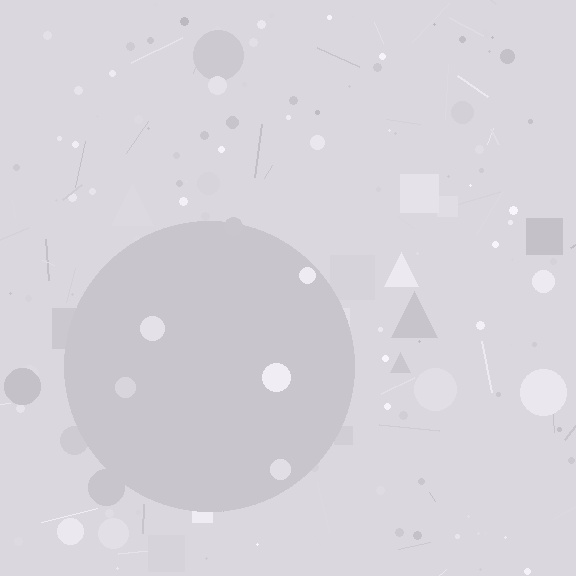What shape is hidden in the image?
A circle is hidden in the image.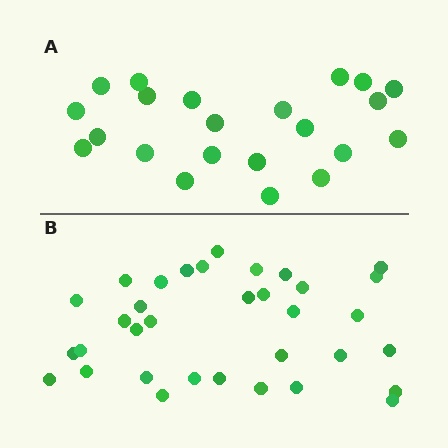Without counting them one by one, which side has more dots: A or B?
Region B (the bottom region) has more dots.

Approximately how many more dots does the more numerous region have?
Region B has roughly 12 or so more dots than region A.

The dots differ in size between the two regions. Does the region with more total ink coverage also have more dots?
No. Region A has more total ink coverage because its dots are larger, but region B actually contains more individual dots. Total area can be misleading — the number of items is what matters here.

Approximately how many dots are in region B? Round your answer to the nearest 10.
About 30 dots. (The exact count is 34, which rounds to 30.)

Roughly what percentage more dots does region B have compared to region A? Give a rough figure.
About 55% more.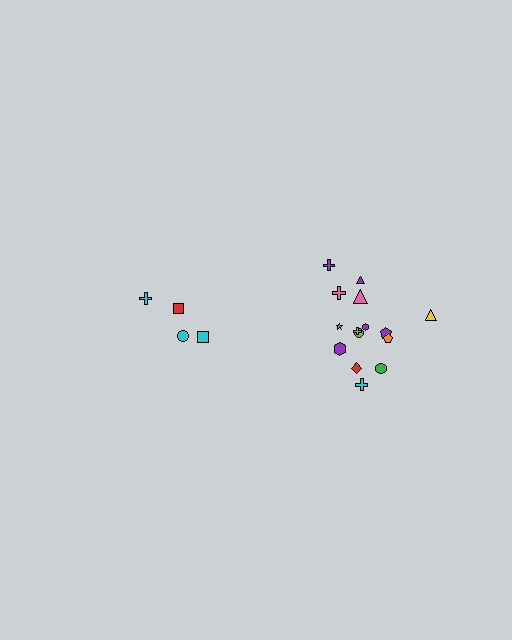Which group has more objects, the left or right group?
The right group.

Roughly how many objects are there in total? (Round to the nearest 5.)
Roughly 20 objects in total.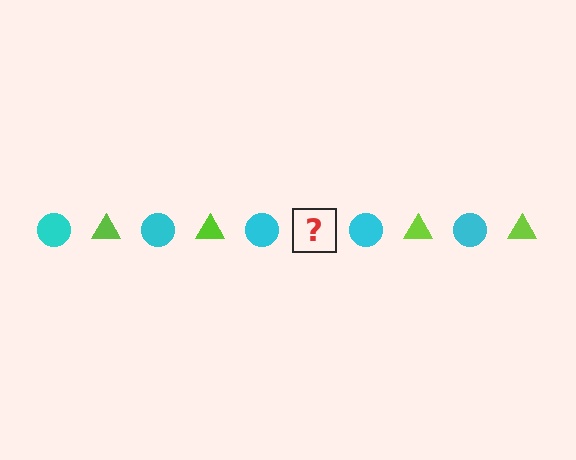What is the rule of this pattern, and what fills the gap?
The rule is that the pattern alternates between cyan circle and lime triangle. The gap should be filled with a lime triangle.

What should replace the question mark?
The question mark should be replaced with a lime triangle.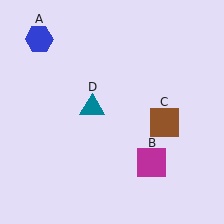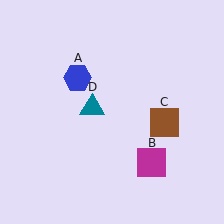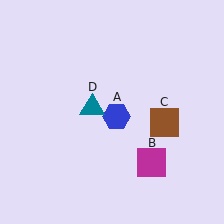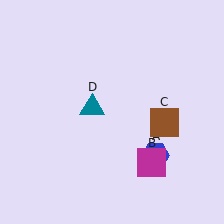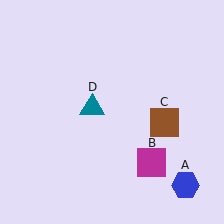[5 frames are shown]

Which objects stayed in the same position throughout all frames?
Magenta square (object B) and brown square (object C) and teal triangle (object D) remained stationary.